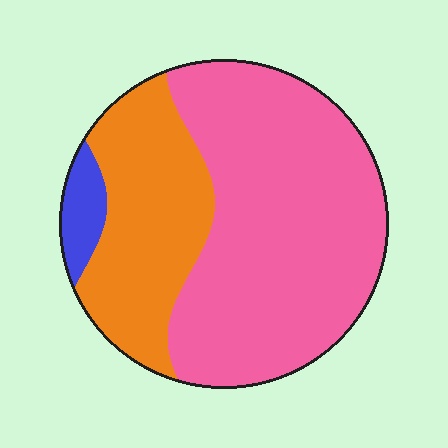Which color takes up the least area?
Blue, at roughly 5%.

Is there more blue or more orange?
Orange.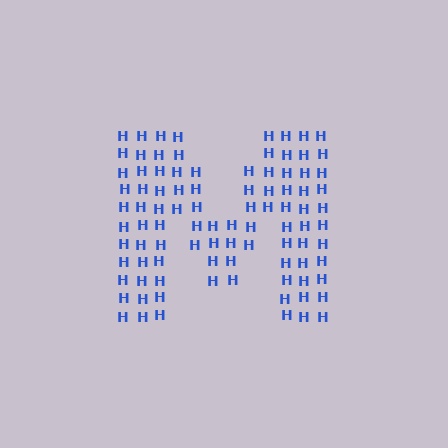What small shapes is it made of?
It is made of small letter H's.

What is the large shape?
The large shape is the letter M.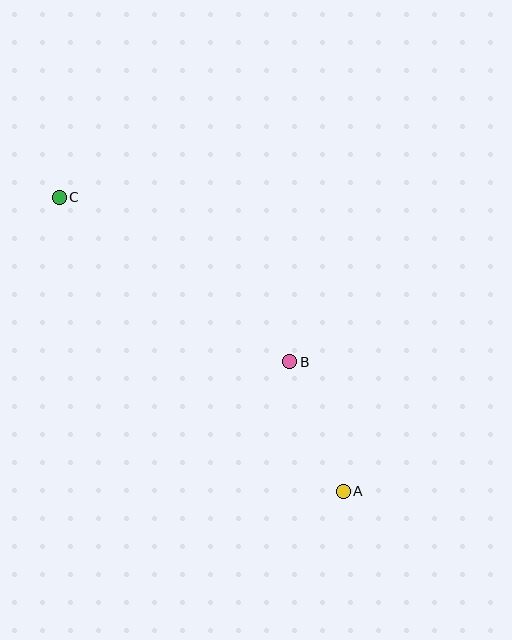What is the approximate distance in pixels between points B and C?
The distance between B and C is approximately 283 pixels.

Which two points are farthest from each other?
Points A and C are farthest from each other.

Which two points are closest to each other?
Points A and B are closest to each other.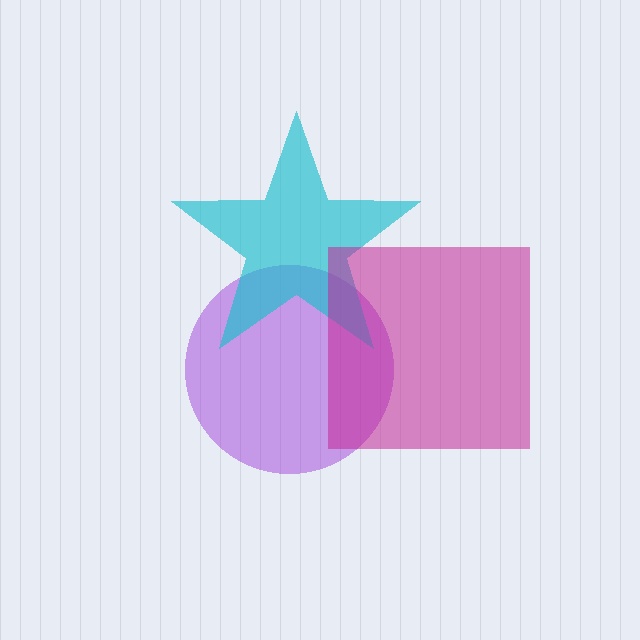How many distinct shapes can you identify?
There are 3 distinct shapes: a purple circle, a cyan star, a magenta square.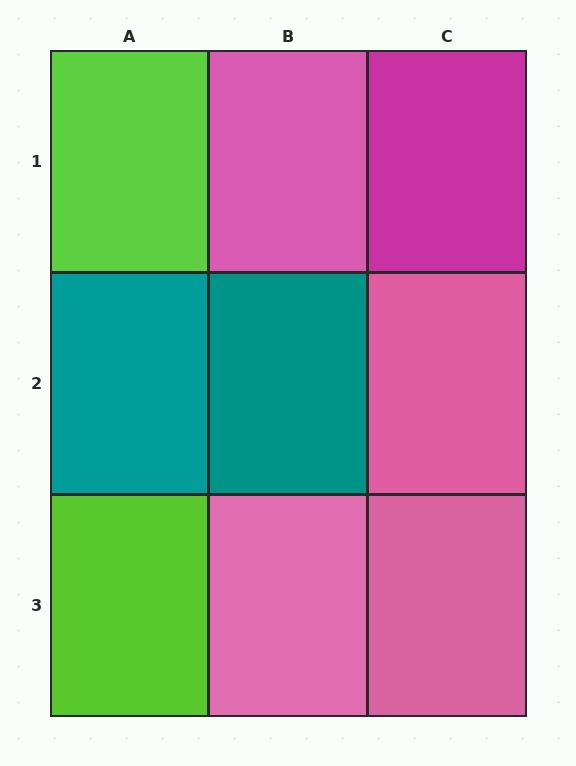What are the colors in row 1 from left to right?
Lime, pink, magenta.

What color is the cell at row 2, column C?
Pink.